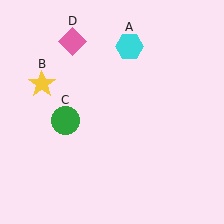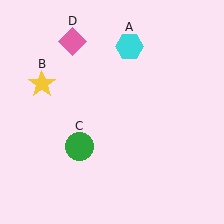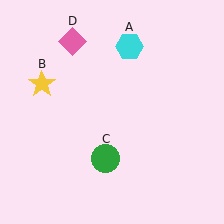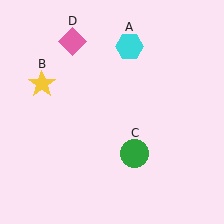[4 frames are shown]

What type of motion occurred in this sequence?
The green circle (object C) rotated counterclockwise around the center of the scene.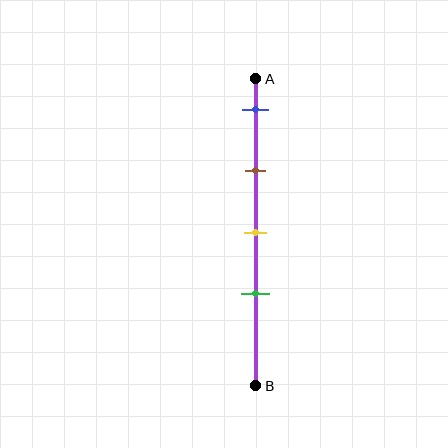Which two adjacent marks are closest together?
The yellow and green marks are the closest adjacent pair.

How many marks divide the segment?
There are 4 marks dividing the segment.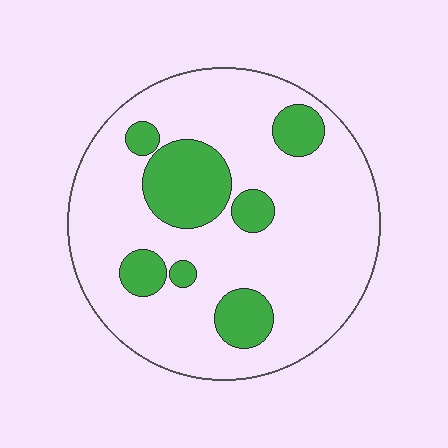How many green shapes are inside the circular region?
7.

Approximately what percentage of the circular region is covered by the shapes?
Approximately 20%.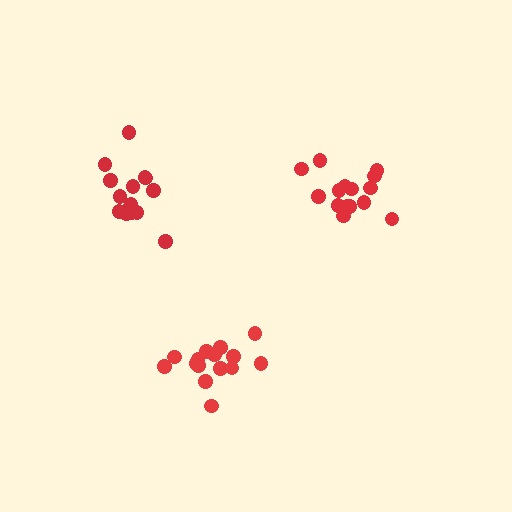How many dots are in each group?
Group 1: 15 dots, Group 2: 15 dots, Group 3: 15 dots (45 total).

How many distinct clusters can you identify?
There are 3 distinct clusters.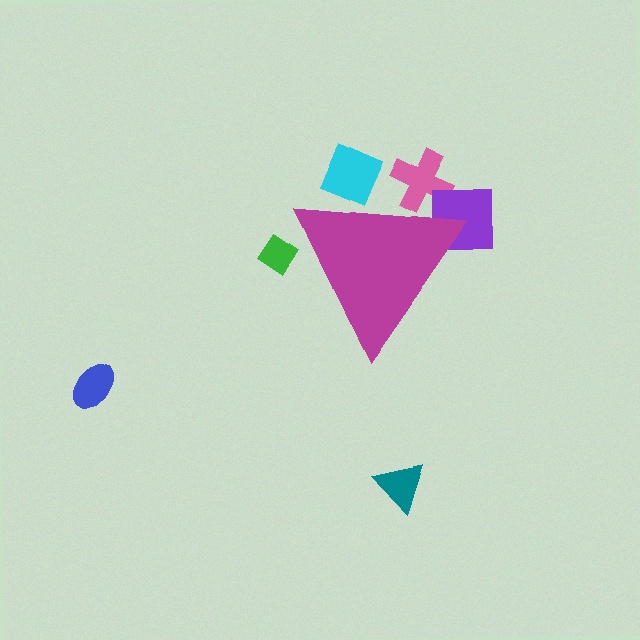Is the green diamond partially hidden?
Yes, the green diamond is partially hidden behind the magenta triangle.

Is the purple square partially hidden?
Yes, the purple square is partially hidden behind the magenta triangle.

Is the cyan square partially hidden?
Yes, the cyan square is partially hidden behind the magenta triangle.